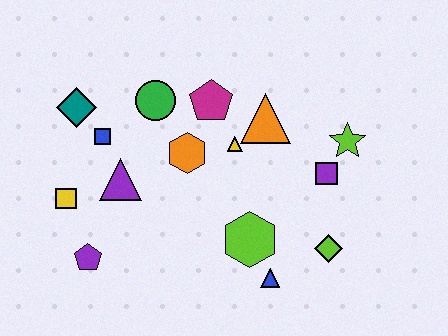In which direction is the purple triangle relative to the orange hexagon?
The purple triangle is to the left of the orange hexagon.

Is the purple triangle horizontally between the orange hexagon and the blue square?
Yes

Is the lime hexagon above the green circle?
No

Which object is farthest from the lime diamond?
The teal diamond is farthest from the lime diamond.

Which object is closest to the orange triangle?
The yellow triangle is closest to the orange triangle.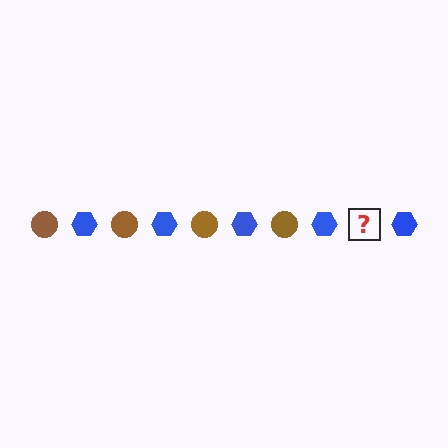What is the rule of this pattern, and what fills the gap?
The rule is that the pattern alternates between brown circle and blue hexagon. The gap should be filled with a brown circle.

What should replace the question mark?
The question mark should be replaced with a brown circle.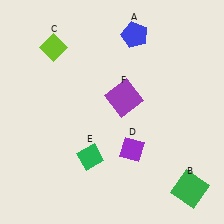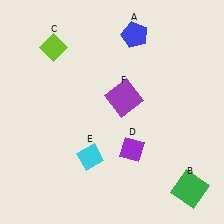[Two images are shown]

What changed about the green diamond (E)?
In Image 1, E is green. In Image 2, it changed to cyan.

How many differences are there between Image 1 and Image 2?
There is 1 difference between the two images.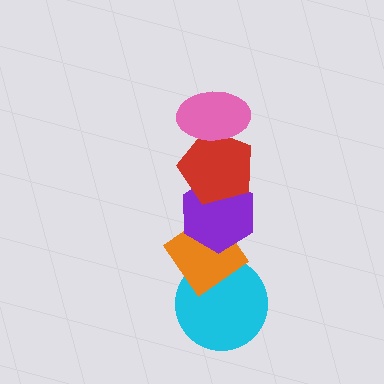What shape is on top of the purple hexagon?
The red pentagon is on top of the purple hexagon.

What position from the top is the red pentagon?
The red pentagon is 2nd from the top.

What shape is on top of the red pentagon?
The pink ellipse is on top of the red pentagon.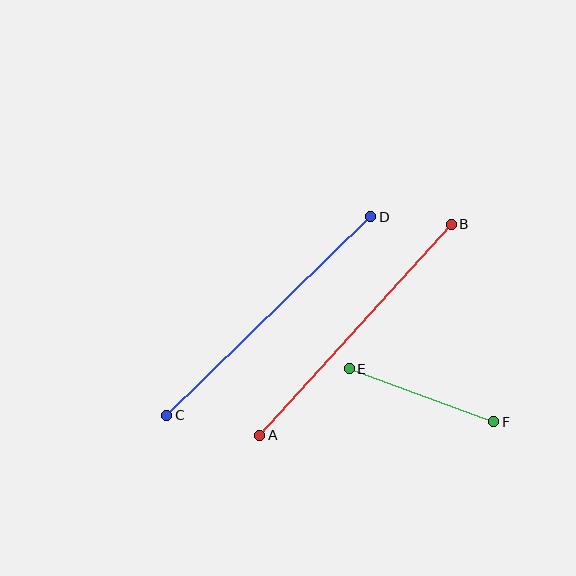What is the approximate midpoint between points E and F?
The midpoint is at approximately (422, 395) pixels.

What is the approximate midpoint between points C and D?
The midpoint is at approximately (269, 316) pixels.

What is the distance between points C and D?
The distance is approximately 285 pixels.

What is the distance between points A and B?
The distance is approximately 285 pixels.